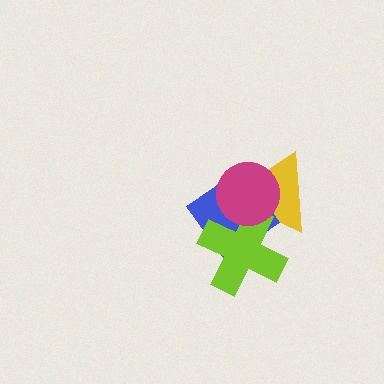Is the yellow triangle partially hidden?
Yes, it is partially covered by another shape.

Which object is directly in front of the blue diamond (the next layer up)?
The lime cross is directly in front of the blue diamond.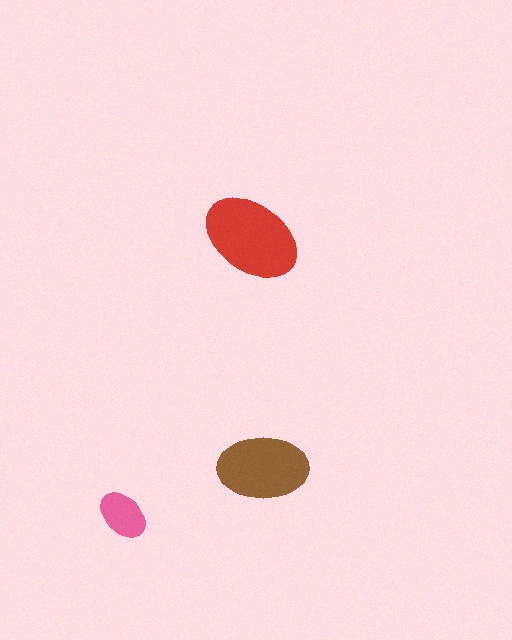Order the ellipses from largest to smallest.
the red one, the brown one, the pink one.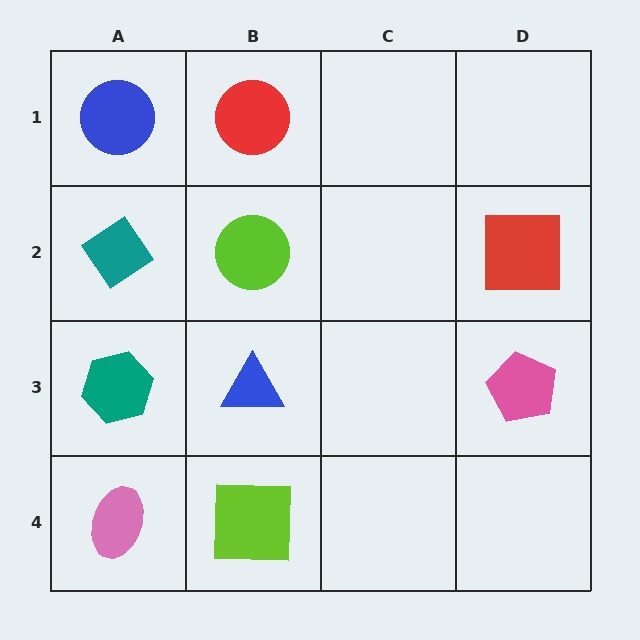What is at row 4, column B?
A lime square.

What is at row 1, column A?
A blue circle.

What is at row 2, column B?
A lime circle.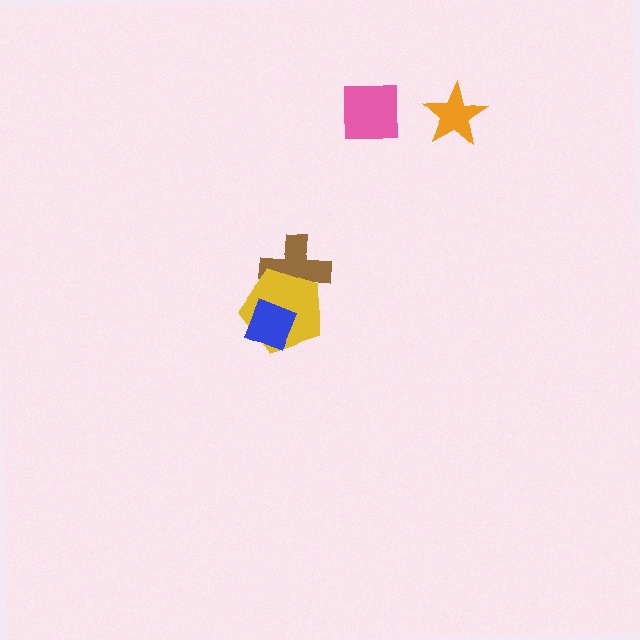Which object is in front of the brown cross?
The yellow pentagon is in front of the brown cross.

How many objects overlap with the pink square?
0 objects overlap with the pink square.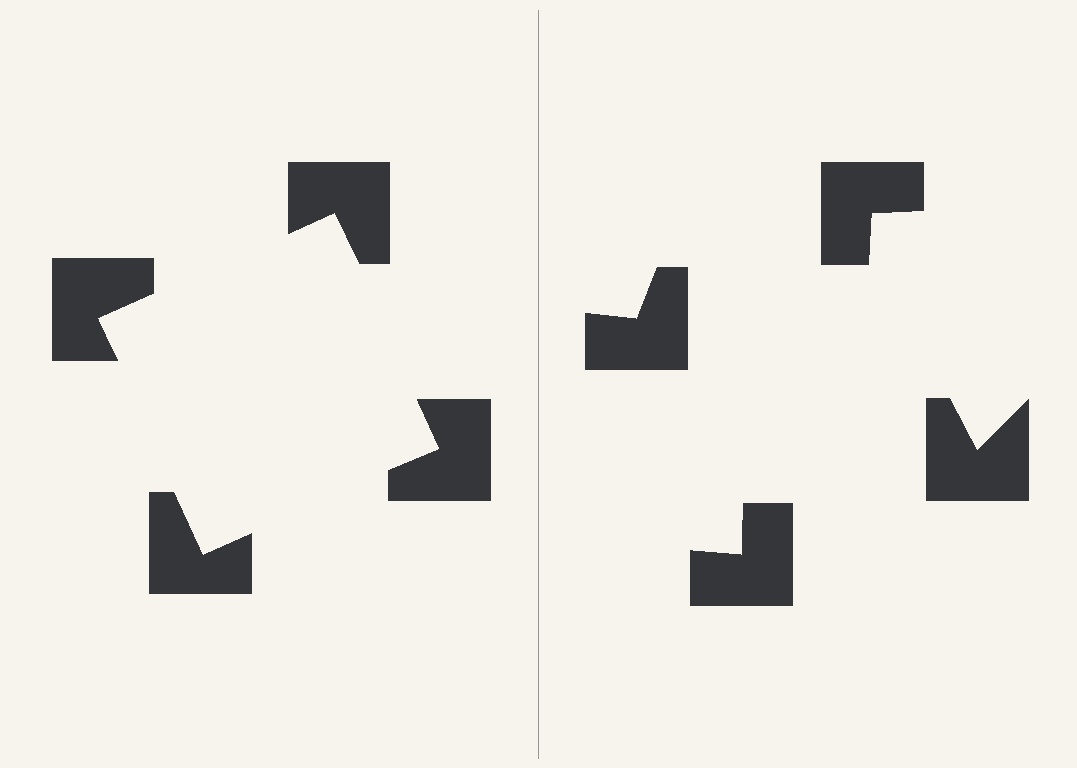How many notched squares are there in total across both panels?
8 — 4 on each side.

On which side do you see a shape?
An illusory square appears on the left side. On the right side the wedge cuts are rotated, so no coherent shape forms.